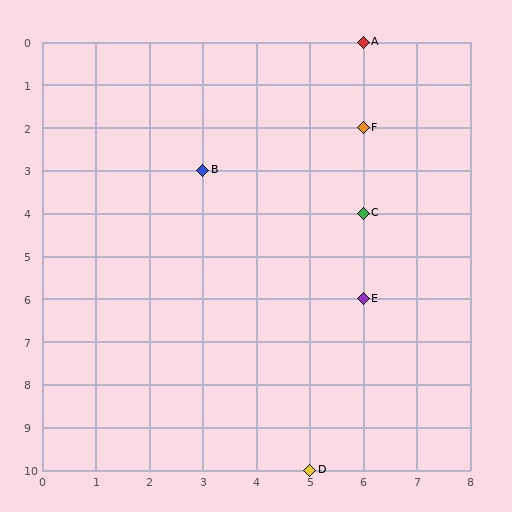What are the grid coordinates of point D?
Point D is at grid coordinates (5, 10).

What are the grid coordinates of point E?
Point E is at grid coordinates (6, 6).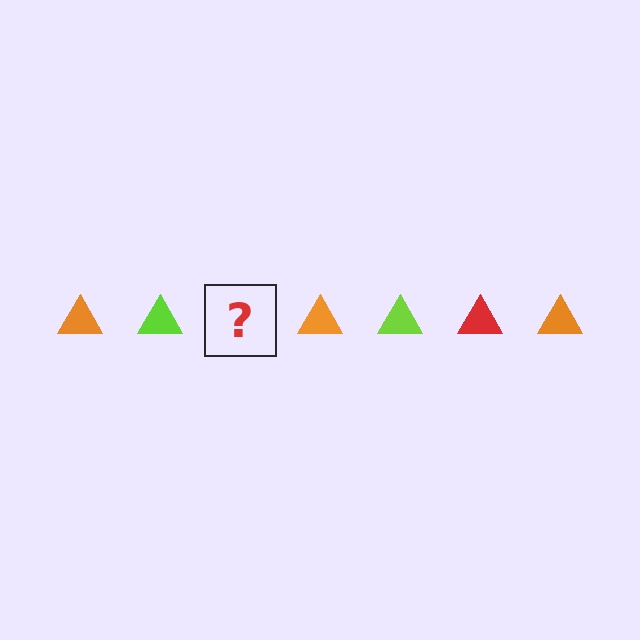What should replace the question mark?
The question mark should be replaced with a red triangle.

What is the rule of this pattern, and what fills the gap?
The rule is that the pattern cycles through orange, lime, red triangles. The gap should be filled with a red triangle.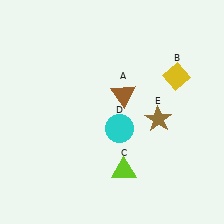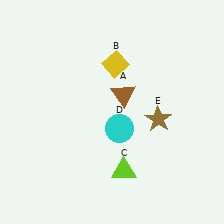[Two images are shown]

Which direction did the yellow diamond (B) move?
The yellow diamond (B) moved left.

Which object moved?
The yellow diamond (B) moved left.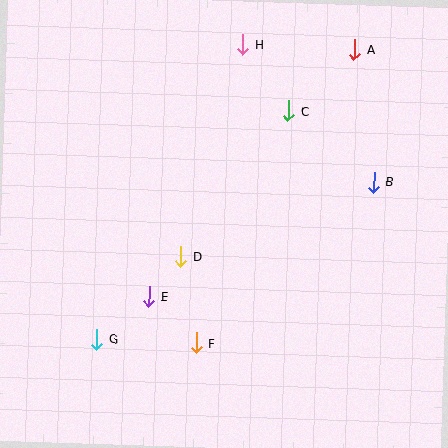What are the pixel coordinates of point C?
Point C is at (288, 111).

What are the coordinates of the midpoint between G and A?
The midpoint between G and A is at (226, 194).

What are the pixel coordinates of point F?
Point F is at (196, 343).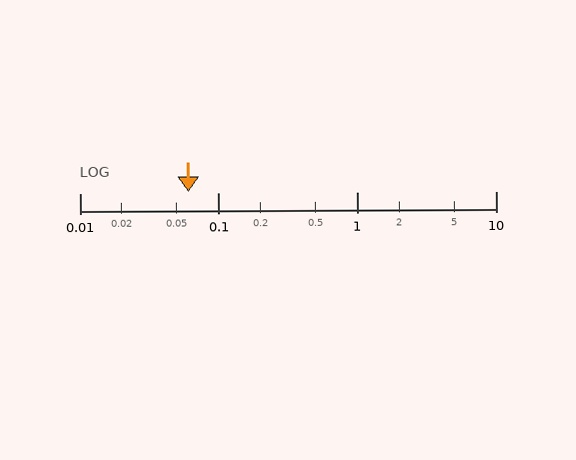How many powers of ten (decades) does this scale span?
The scale spans 3 decades, from 0.01 to 10.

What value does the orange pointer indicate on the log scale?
The pointer indicates approximately 0.061.